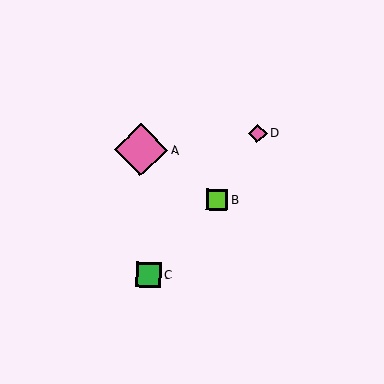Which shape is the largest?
The pink diamond (labeled A) is the largest.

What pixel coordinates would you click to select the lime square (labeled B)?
Click at (217, 200) to select the lime square B.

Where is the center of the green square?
The center of the green square is at (148, 274).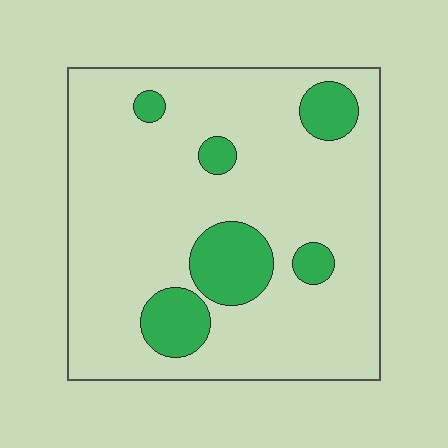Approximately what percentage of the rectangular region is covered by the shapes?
Approximately 15%.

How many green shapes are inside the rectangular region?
6.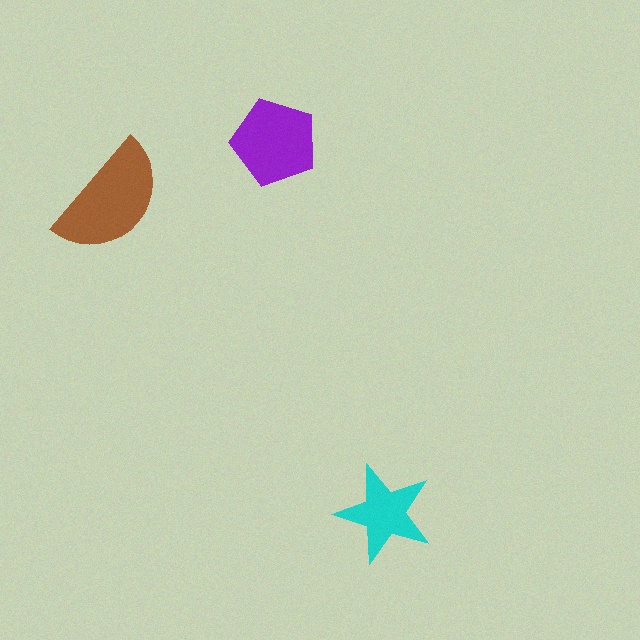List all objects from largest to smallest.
The brown semicircle, the purple pentagon, the cyan star.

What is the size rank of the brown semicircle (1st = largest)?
1st.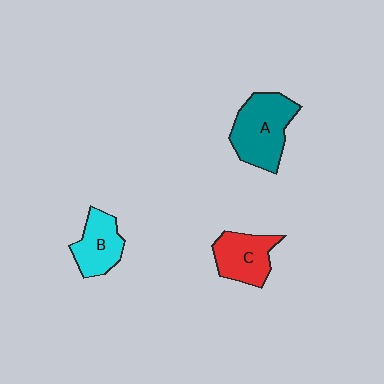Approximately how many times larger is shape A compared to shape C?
Approximately 1.4 times.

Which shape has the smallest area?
Shape B (cyan).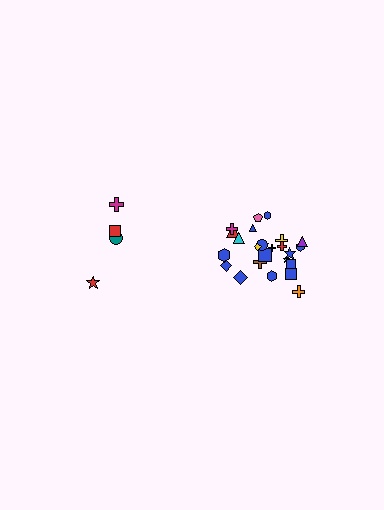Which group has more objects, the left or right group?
The right group.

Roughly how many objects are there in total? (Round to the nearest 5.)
Roughly 30 objects in total.